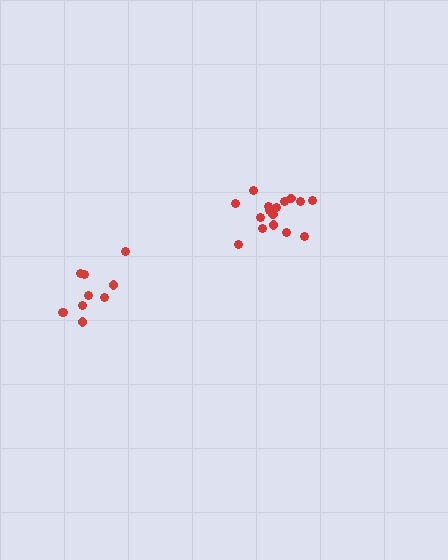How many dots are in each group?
Group 1: 16 dots, Group 2: 10 dots (26 total).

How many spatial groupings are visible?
There are 2 spatial groupings.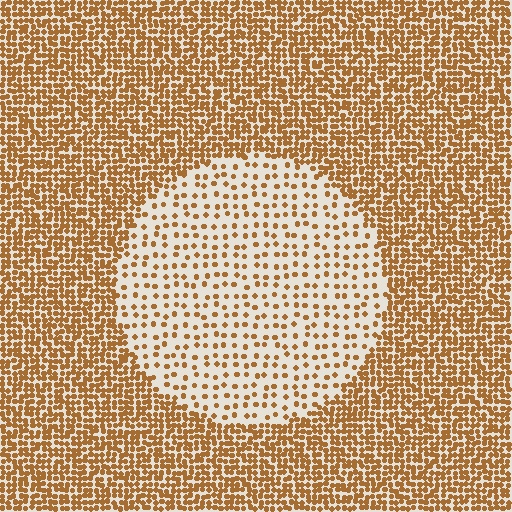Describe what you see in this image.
The image contains small brown elements arranged at two different densities. A circle-shaped region is visible where the elements are less densely packed than the surrounding area.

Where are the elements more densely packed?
The elements are more densely packed outside the circle boundary.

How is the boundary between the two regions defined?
The boundary is defined by a change in element density (approximately 2.9x ratio). All elements are the same color, size, and shape.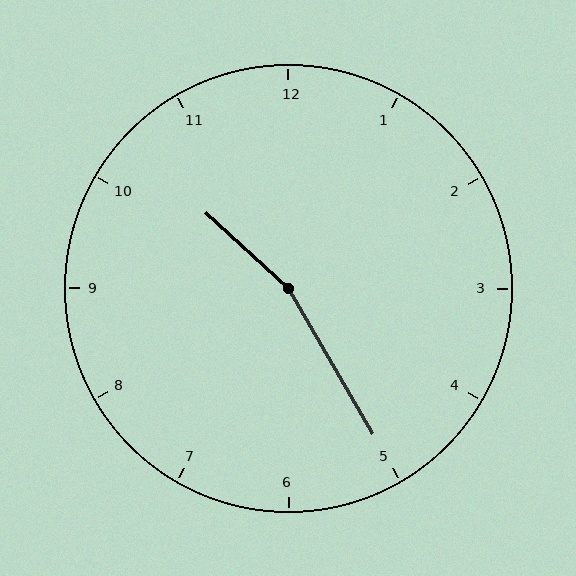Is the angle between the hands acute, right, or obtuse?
It is obtuse.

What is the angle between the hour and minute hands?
Approximately 162 degrees.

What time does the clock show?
10:25.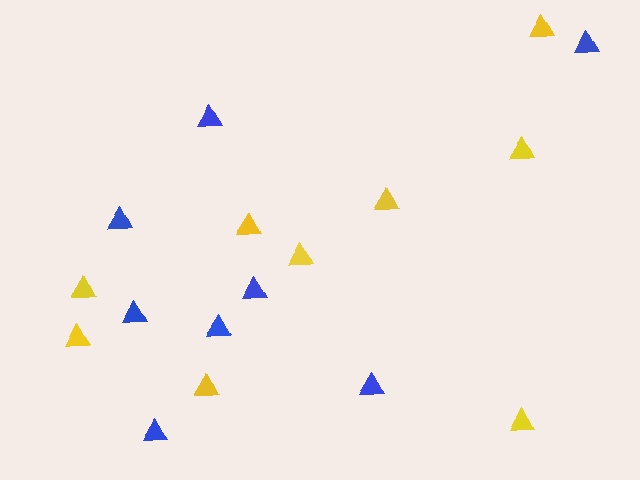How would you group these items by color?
There are 2 groups: one group of yellow triangles (9) and one group of blue triangles (8).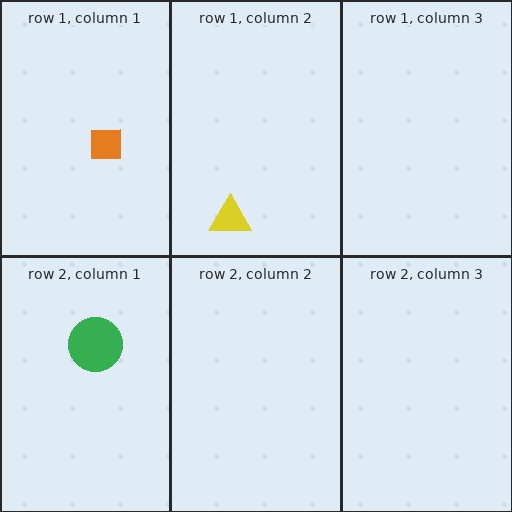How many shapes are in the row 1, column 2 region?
1.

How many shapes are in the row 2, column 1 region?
1.